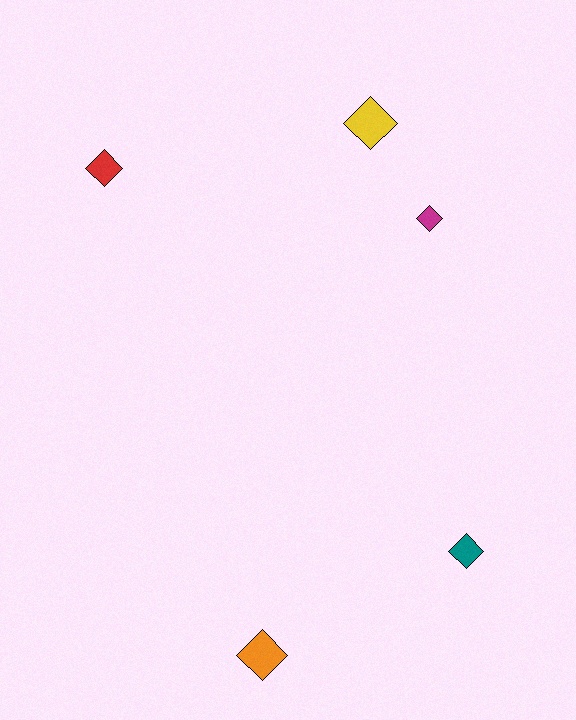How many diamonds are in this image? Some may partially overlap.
There are 5 diamonds.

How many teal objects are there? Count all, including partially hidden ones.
There is 1 teal object.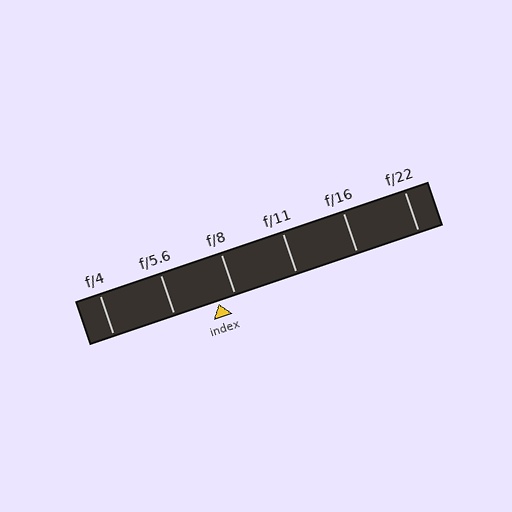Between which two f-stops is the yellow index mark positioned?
The index mark is between f/5.6 and f/8.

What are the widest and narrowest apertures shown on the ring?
The widest aperture shown is f/4 and the narrowest is f/22.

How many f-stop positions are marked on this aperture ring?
There are 6 f-stop positions marked.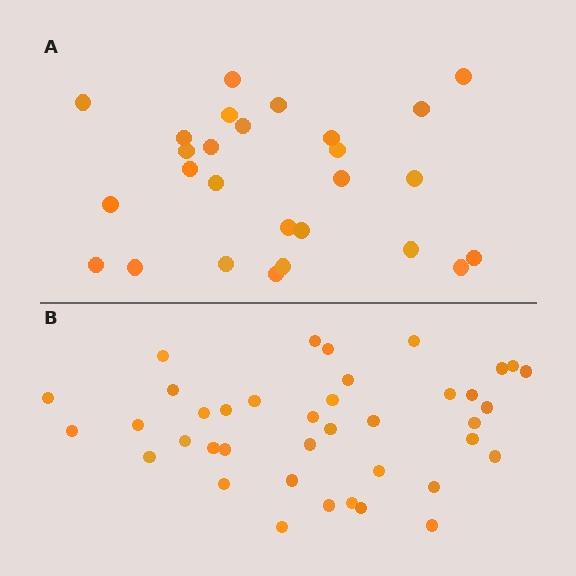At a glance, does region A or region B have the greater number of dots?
Region B (the bottom region) has more dots.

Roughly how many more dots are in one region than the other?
Region B has roughly 12 or so more dots than region A.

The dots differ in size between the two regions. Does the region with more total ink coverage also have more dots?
No. Region A has more total ink coverage because its dots are larger, but region B actually contains more individual dots. Total area can be misleading — the number of items is what matters here.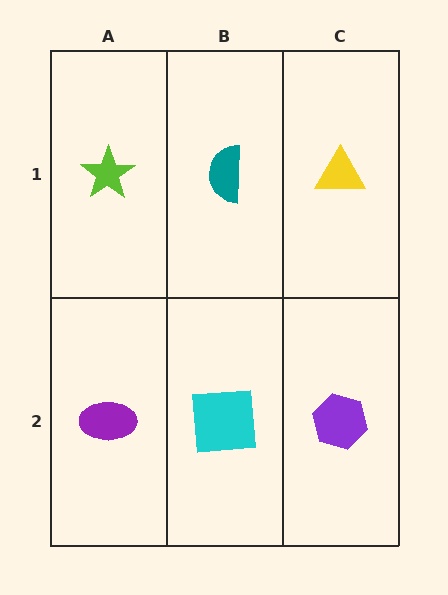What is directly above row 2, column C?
A yellow triangle.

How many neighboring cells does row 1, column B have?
3.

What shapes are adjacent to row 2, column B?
A teal semicircle (row 1, column B), a purple ellipse (row 2, column A), a purple hexagon (row 2, column C).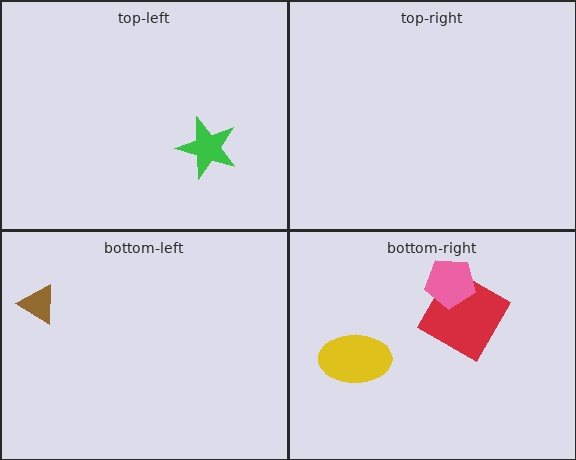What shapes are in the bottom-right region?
The red square, the pink pentagon, the yellow ellipse.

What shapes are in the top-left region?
The green star.